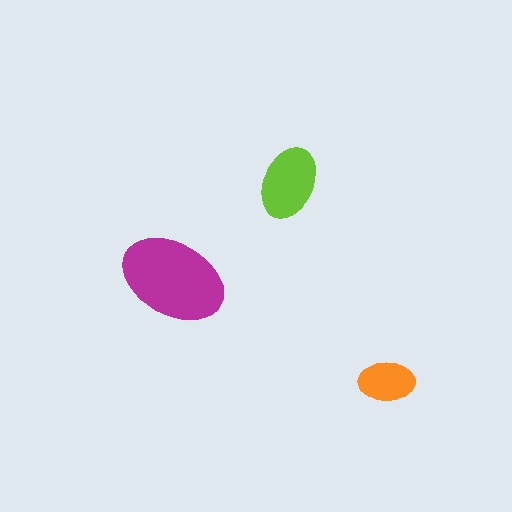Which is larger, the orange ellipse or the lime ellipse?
The lime one.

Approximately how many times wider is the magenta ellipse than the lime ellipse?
About 1.5 times wider.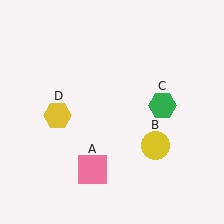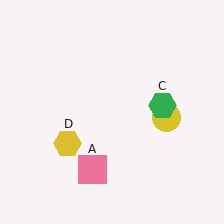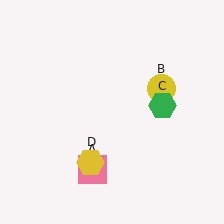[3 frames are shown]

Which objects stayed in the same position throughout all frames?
Pink square (object A) and green hexagon (object C) remained stationary.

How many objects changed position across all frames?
2 objects changed position: yellow circle (object B), yellow hexagon (object D).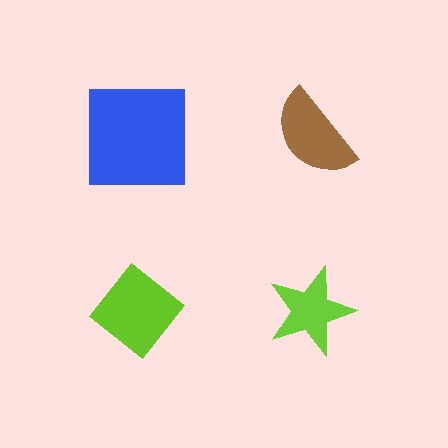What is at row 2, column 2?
A lime star.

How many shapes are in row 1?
2 shapes.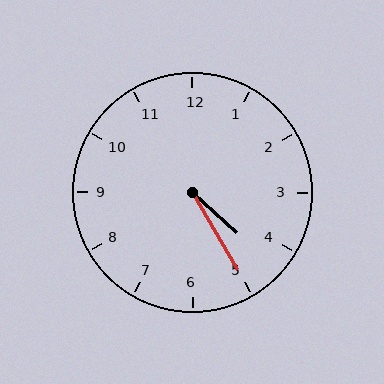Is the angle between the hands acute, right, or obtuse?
It is acute.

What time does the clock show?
4:25.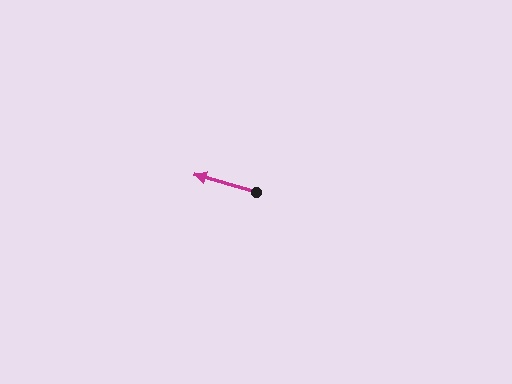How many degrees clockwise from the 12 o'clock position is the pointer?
Approximately 286 degrees.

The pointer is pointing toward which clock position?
Roughly 10 o'clock.